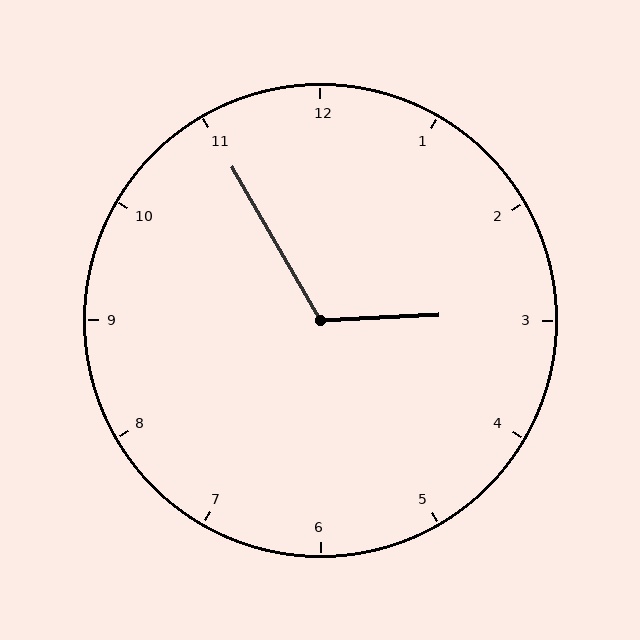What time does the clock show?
2:55.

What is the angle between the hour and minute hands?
Approximately 118 degrees.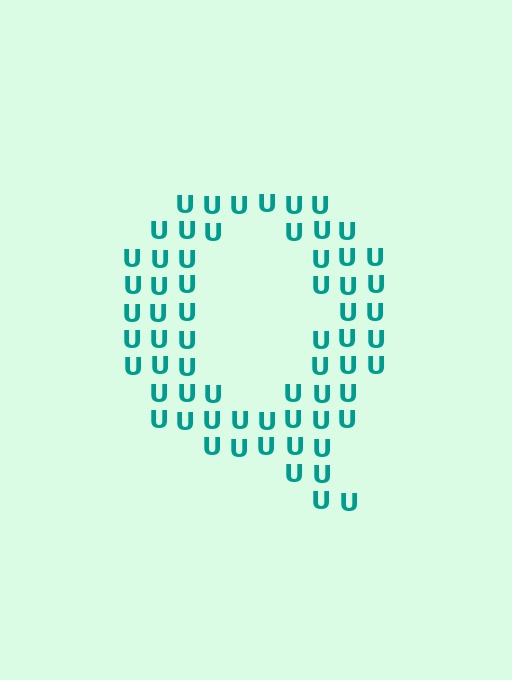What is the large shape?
The large shape is the letter Q.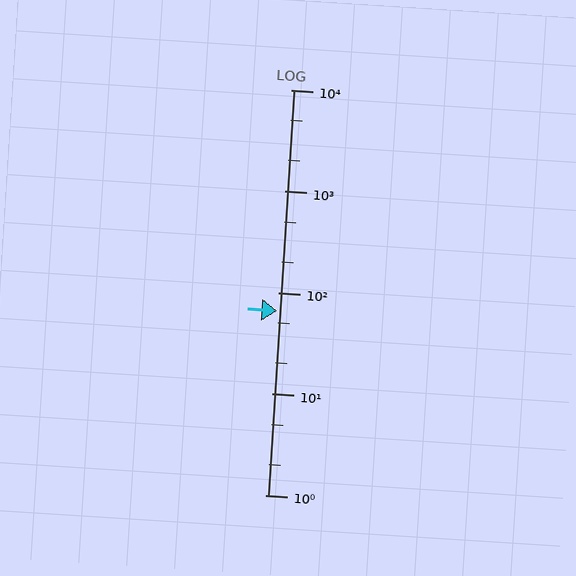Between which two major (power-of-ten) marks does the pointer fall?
The pointer is between 10 and 100.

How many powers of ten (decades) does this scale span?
The scale spans 4 decades, from 1 to 10000.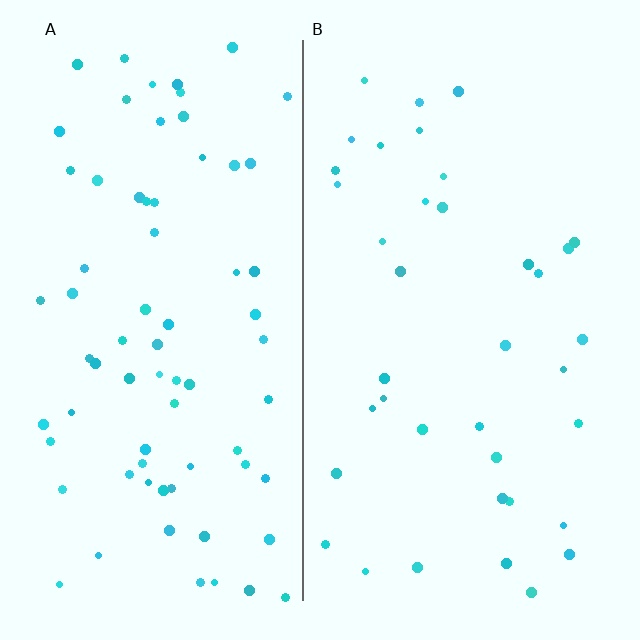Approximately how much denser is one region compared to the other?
Approximately 1.9× — region A over region B.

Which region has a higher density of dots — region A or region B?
A (the left).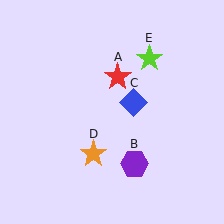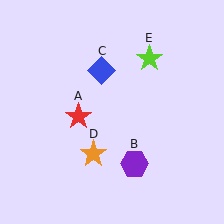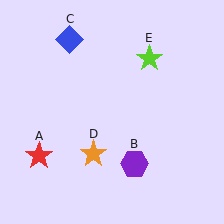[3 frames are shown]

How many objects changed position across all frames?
2 objects changed position: red star (object A), blue diamond (object C).